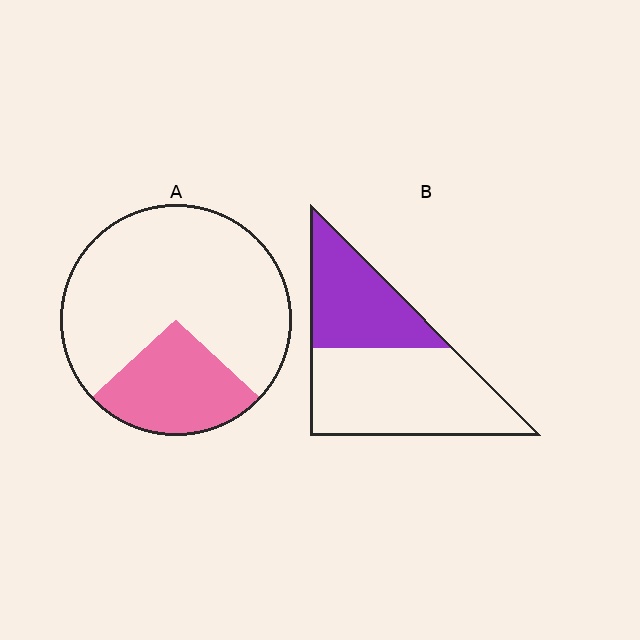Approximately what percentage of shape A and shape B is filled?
A is approximately 25% and B is approximately 40%.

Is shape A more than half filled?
No.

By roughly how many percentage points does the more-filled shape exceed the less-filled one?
By roughly 10 percentage points (B over A).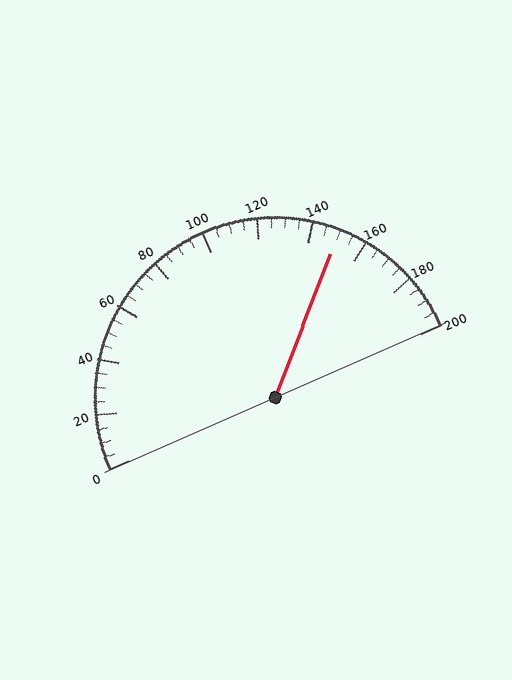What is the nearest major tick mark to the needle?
The nearest major tick mark is 160.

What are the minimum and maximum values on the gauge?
The gauge ranges from 0 to 200.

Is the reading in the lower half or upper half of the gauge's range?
The reading is in the upper half of the range (0 to 200).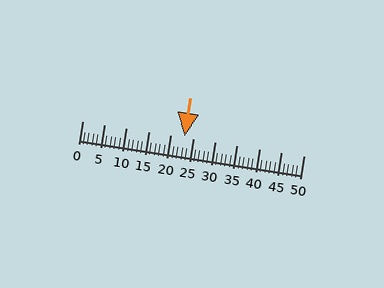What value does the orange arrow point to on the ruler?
The orange arrow points to approximately 23.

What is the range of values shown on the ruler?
The ruler shows values from 0 to 50.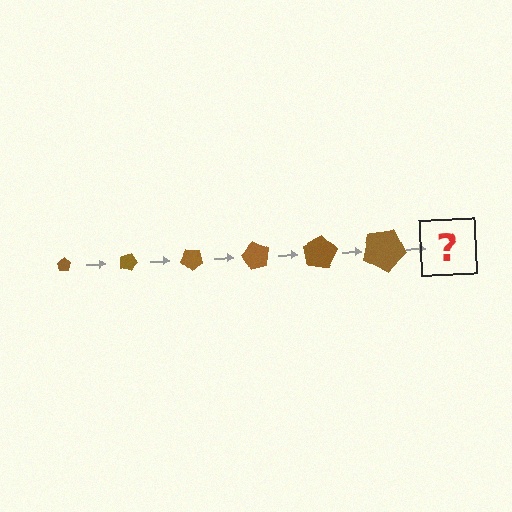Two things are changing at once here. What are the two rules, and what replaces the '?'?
The two rules are that the pentagon grows larger each step and it rotates 20 degrees each step. The '?' should be a pentagon, larger than the previous one and rotated 120 degrees from the start.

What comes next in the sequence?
The next element should be a pentagon, larger than the previous one and rotated 120 degrees from the start.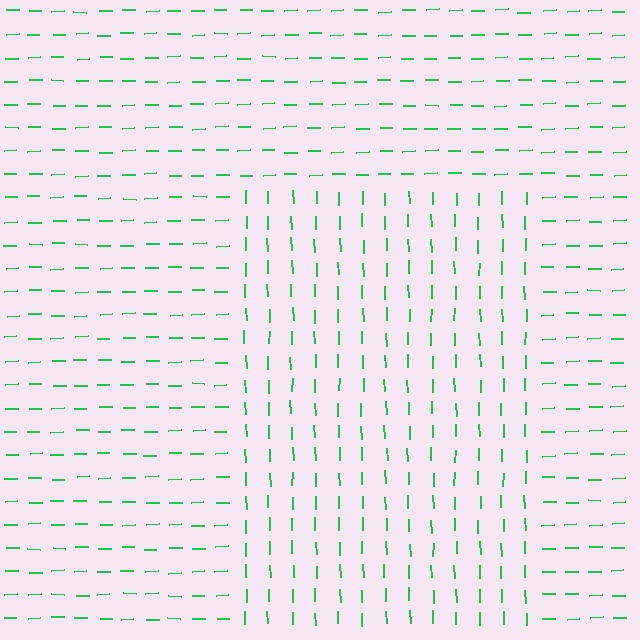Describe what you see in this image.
The image is filled with small green line segments. A rectangle region in the image has lines oriented differently from the surrounding lines, creating a visible texture boundary.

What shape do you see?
I see a rectangle.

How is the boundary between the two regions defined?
The boundary is defined purely by a change in line orientation (approximately 90 degrees difference). All lines are the same color and thickness.